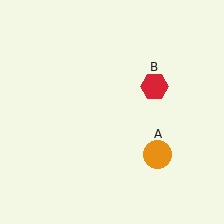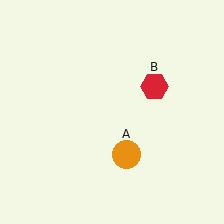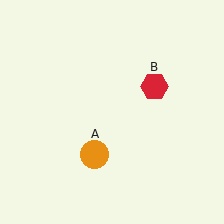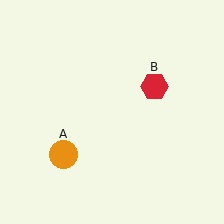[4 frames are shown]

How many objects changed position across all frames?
1 object changed position: orange circle (object A).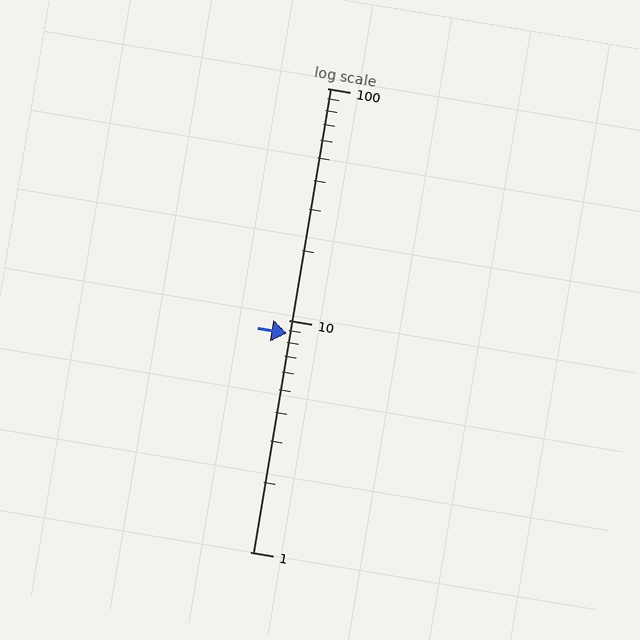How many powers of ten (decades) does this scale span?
The scale spans 2 decades, from 1 to 100.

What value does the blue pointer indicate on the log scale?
The pointer indicates approximately 8.8.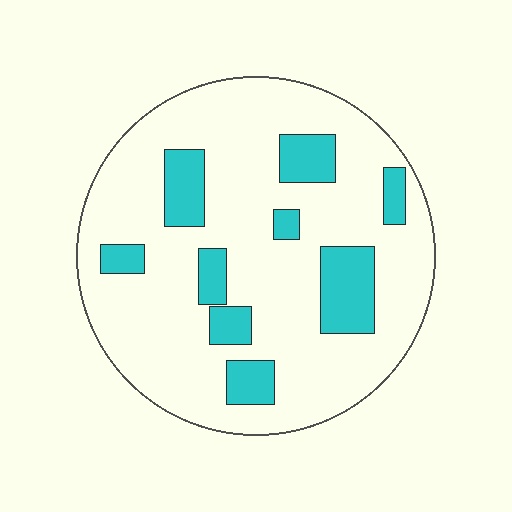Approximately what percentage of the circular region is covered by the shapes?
Approximately 20%.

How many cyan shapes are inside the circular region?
9.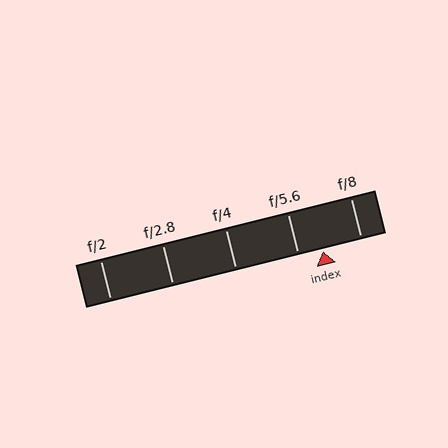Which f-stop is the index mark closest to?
The index mark is closest to f/5.6.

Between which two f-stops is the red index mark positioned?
The index mark is between f/5.6 and f/8.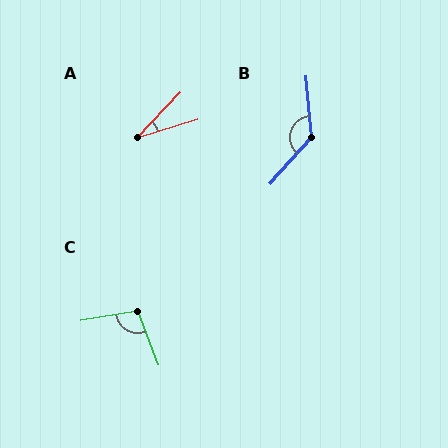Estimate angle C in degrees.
Approximately 102 degrees.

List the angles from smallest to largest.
A (29°), C (102°), B (133°).